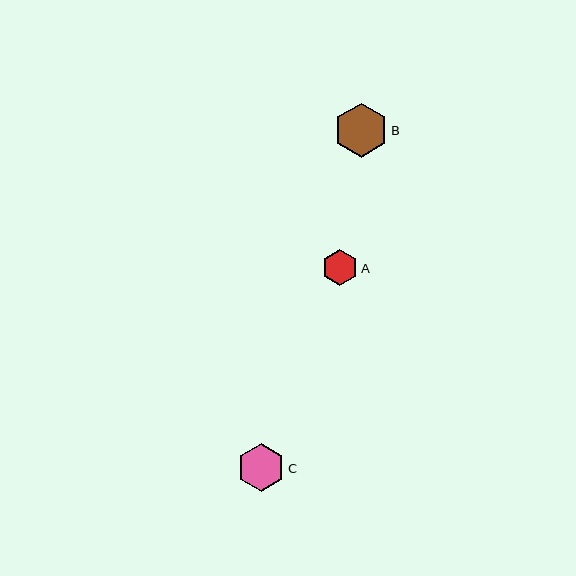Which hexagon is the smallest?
Hexagon A is the smallest with a size of approximately 36 pixels.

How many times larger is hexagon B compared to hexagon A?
Hexagon B is approximately 1.5 times the size of hexagon A.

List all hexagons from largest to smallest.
From largest to smallest: B, C, A.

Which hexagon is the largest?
Hexagon B is the largest with a size of approximately 54 pixels.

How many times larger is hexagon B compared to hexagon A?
Hexagon B is approximately 1.5 times the size of hexagon A.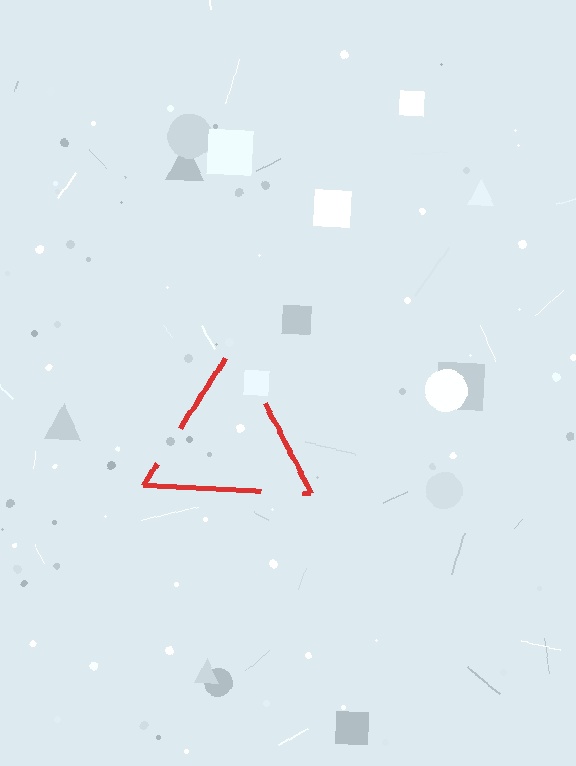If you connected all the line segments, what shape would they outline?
They would outline a triangle.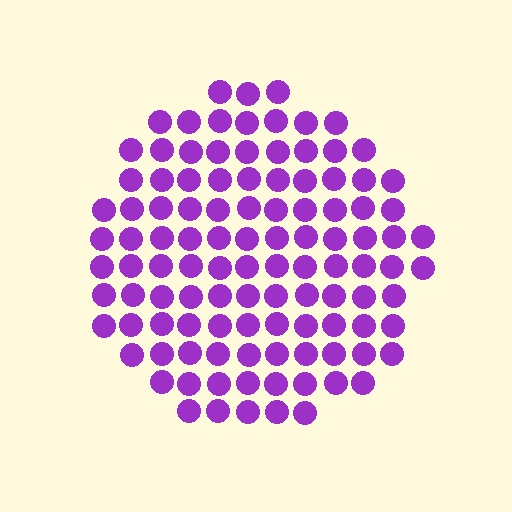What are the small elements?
The small elements are circles.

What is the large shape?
The large shape is a circle.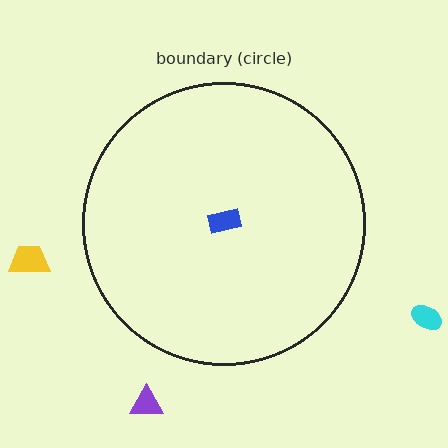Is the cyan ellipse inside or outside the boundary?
Outside.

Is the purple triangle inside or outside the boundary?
Outside.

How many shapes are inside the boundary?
1 inside, 3 outside.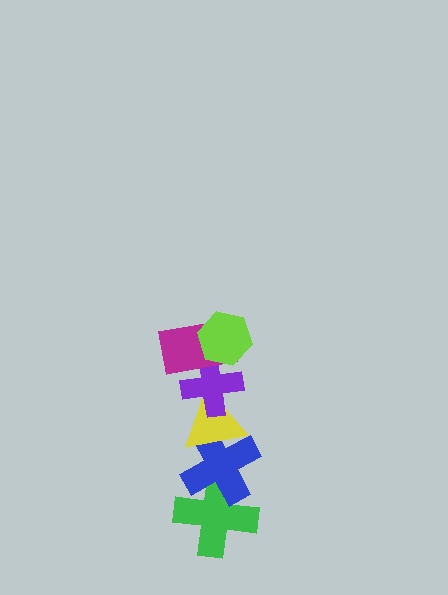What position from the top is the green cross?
The green cross is 6th from the top.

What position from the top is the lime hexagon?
The lime hexagon is 1st from the top.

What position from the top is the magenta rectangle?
The magenta rectangle is 2nd from the top.